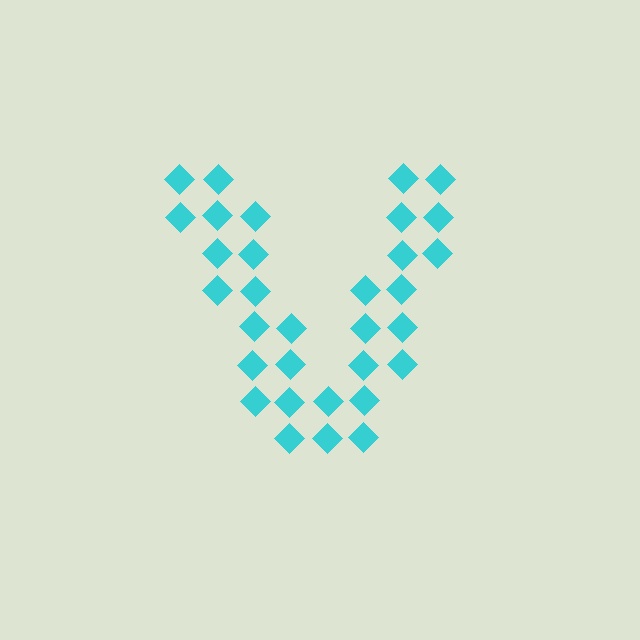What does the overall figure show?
The overall figure shows the letter V.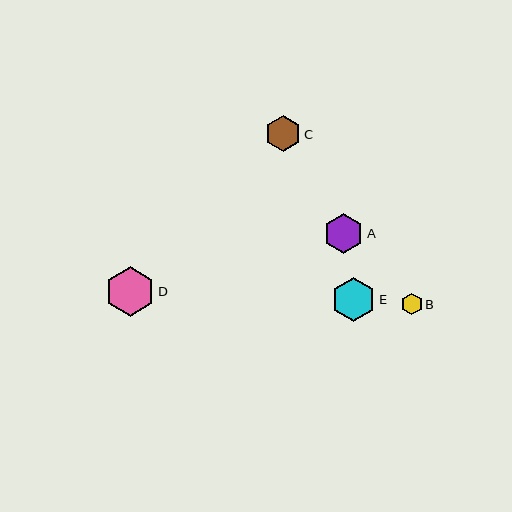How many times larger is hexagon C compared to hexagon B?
Hexagon C is approximately 1.7 times the size of hexagon B.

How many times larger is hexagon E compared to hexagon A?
Hexagon E is approximately 1.1 times the size of hexagon A.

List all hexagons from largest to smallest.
From largest to smallest: D, E, A, C, B.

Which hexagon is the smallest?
Hexagon B is the smallest with a size of approximately 21 pixels.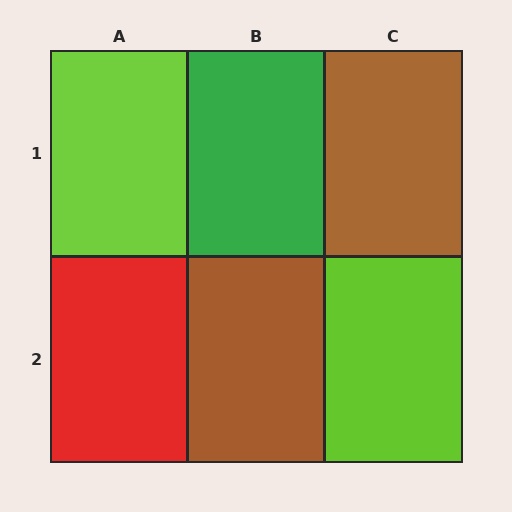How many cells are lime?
2 cells are lime.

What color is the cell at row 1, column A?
Lime.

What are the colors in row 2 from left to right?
Red, brown, lime.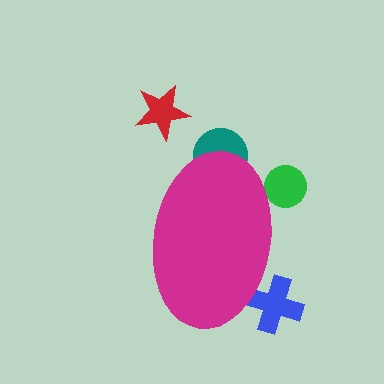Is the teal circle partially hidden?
Yes, the teal circle is partially hidden behind the magenta ellipse.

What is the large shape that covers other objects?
A magenta ellipse.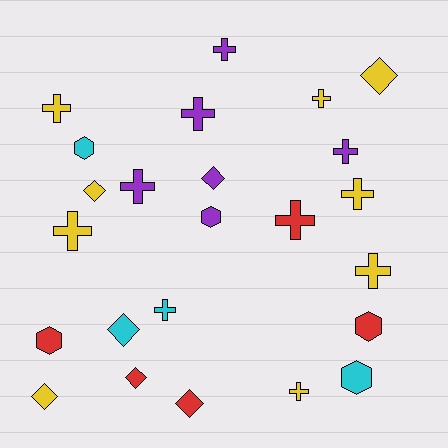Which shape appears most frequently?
Cross, with 12 objects.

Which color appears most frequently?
Yellow, with 9 objects.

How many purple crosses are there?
There are 4 purple crosses.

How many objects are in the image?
There are 24 objects.